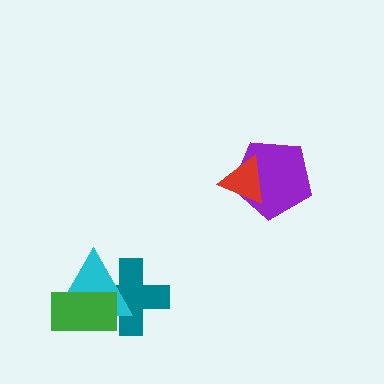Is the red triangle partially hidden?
No, no other shape covers it.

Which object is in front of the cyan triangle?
The green rectangle is in front of the cyan triangle.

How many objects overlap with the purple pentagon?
1 object overlaps with the purple pentagon.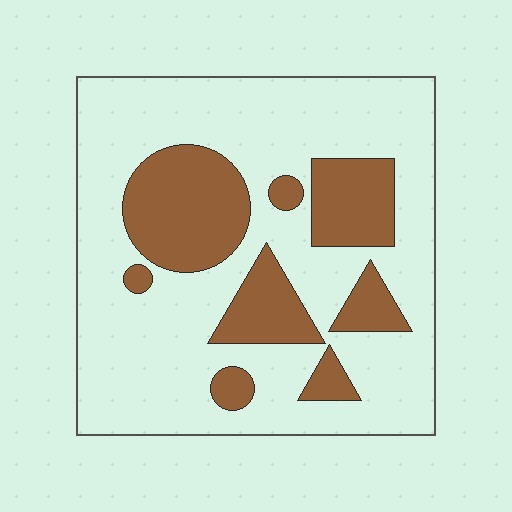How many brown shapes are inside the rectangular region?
8.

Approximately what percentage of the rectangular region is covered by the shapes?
Approximately 25%.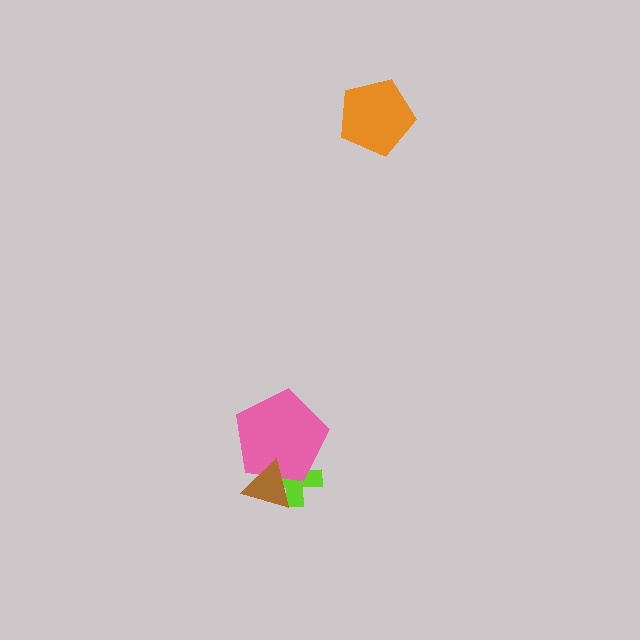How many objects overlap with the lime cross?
2 objects overlap with the lime cross.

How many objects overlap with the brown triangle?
2 objects overlap with the brown triangle.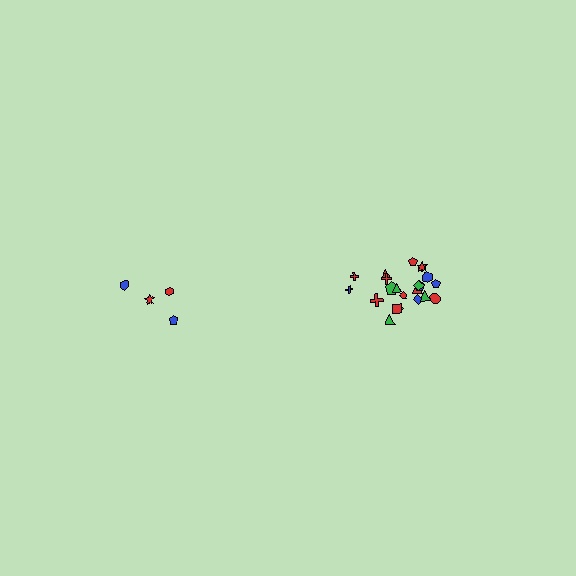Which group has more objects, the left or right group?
The right group.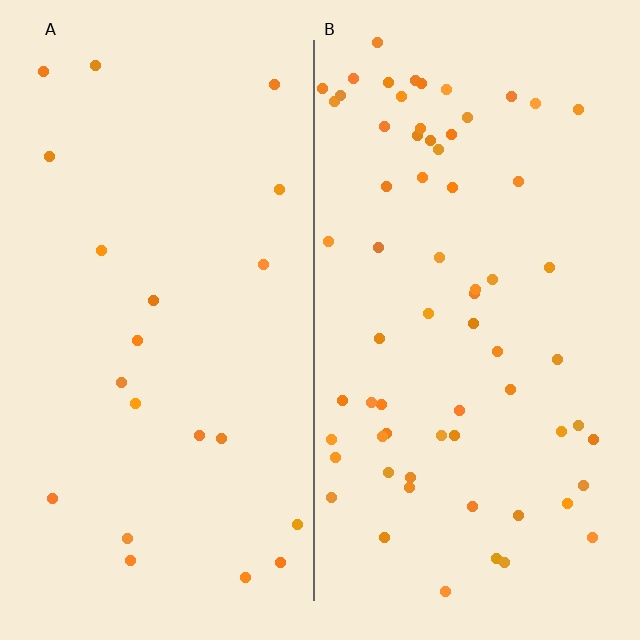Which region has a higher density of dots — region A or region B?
B (the right).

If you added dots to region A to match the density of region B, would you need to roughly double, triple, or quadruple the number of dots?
Approximately triple.